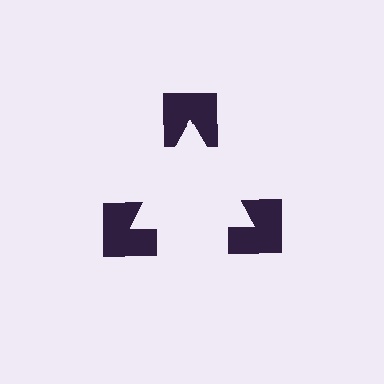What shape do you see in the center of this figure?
An illusory triangle — its edges are inferred from the aligned wedge cuts in the notched squares, not physically drawn.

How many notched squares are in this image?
There are 3 — one at each vertex of the illusory triangle.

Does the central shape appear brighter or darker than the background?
It typically appears slightly brighter than the background, even though no actual brightness change is drawn.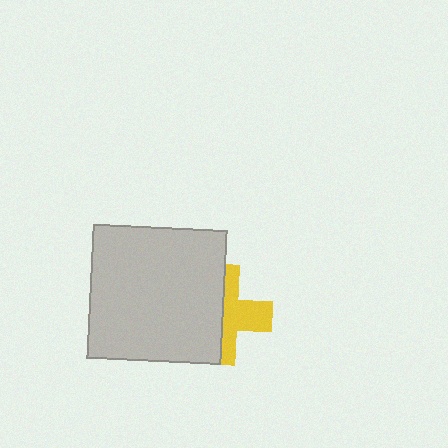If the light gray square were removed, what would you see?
You would see the complete yellow cross.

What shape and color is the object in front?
The object in front is a light gray square.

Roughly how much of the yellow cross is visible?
About half of it is visible (roughly 48%).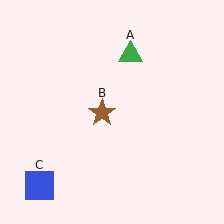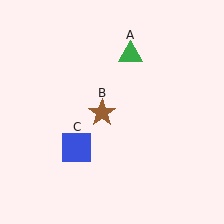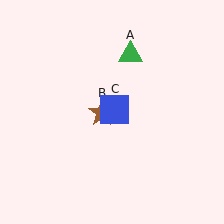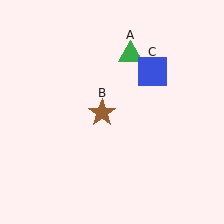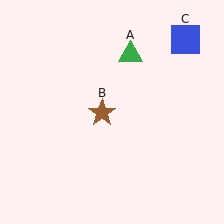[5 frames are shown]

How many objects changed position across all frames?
1 object changed position: blue square (object C).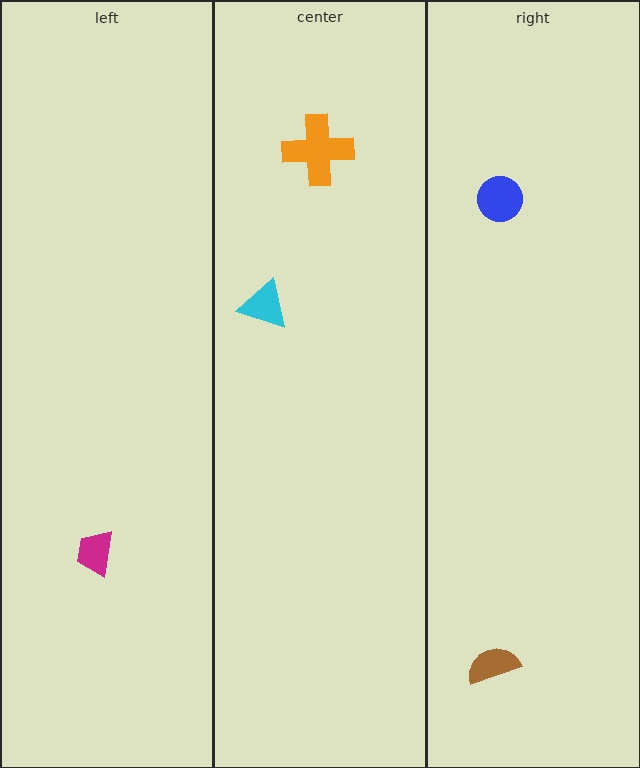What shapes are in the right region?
The brown semicircle, the blue circle.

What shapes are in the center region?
The cyan triangle, the orange cross.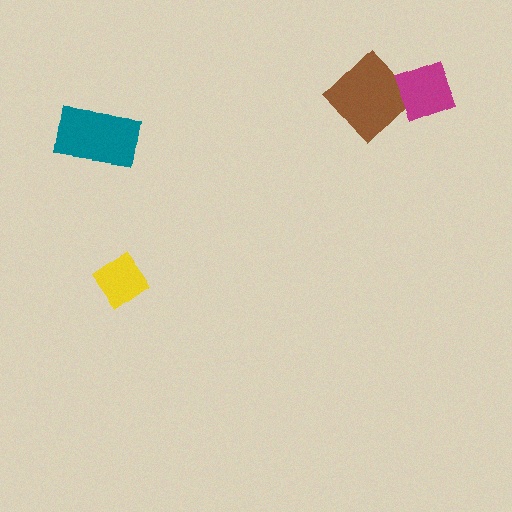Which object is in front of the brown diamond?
The magenta diamond is in front of the brown diamond.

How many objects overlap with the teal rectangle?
0 objects overlap with the teal rectangle.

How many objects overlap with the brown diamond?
1 object overlaps with the brown diamond.